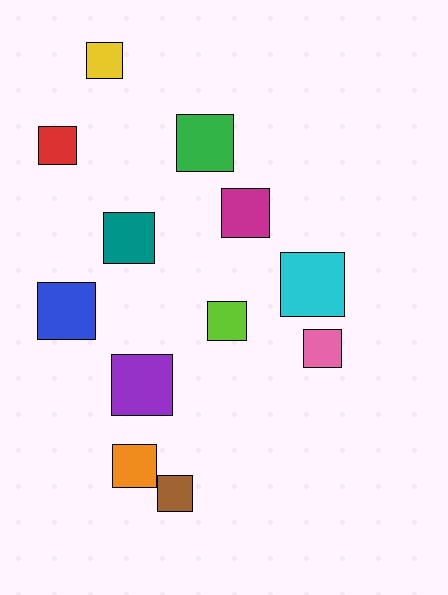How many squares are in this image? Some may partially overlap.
There are 12 squares.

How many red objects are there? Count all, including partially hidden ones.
There is 1 red object.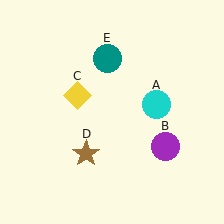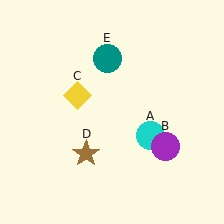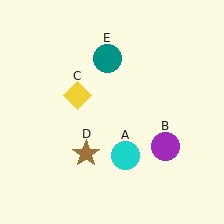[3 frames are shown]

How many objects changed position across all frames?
1 object changed position: cyan circle (object A).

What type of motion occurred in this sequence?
The cyan circle (object A) rotated clockwise around the center of the scene.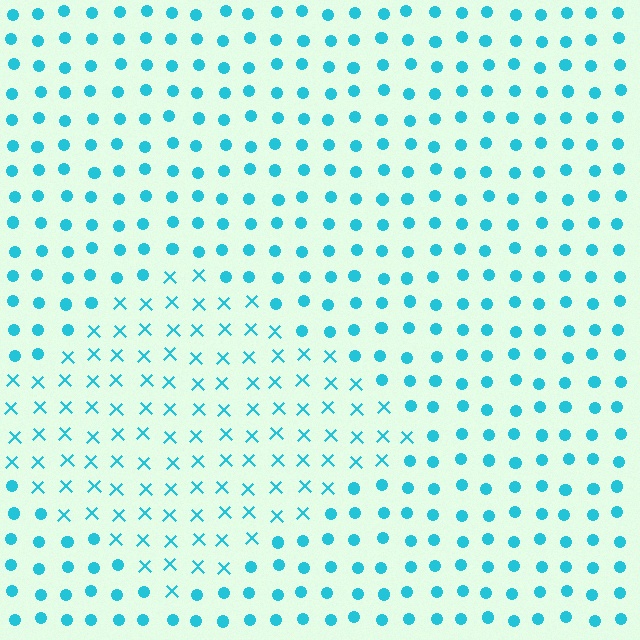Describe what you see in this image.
The image is filled with small cyan elements arranged in a uniform grid. A diamond-shaped region contains X marks, while the surrounding area contains circles. The boundary is defined purely by the change in element shape.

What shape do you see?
I see a diamond.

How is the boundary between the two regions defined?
The boundary is defined by a change in element shape: X marks inside vs. circles outside. All elements share the same color and spacing.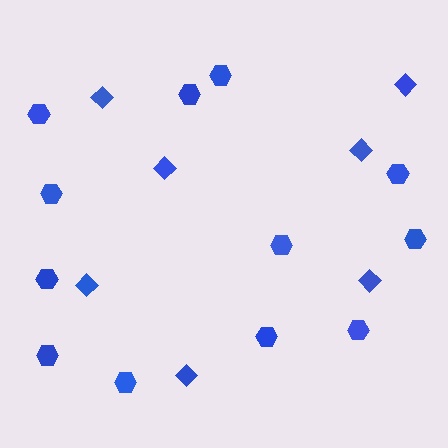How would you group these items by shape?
There are 2 groups: one group of hexagons (12) and one group of diamonds (7).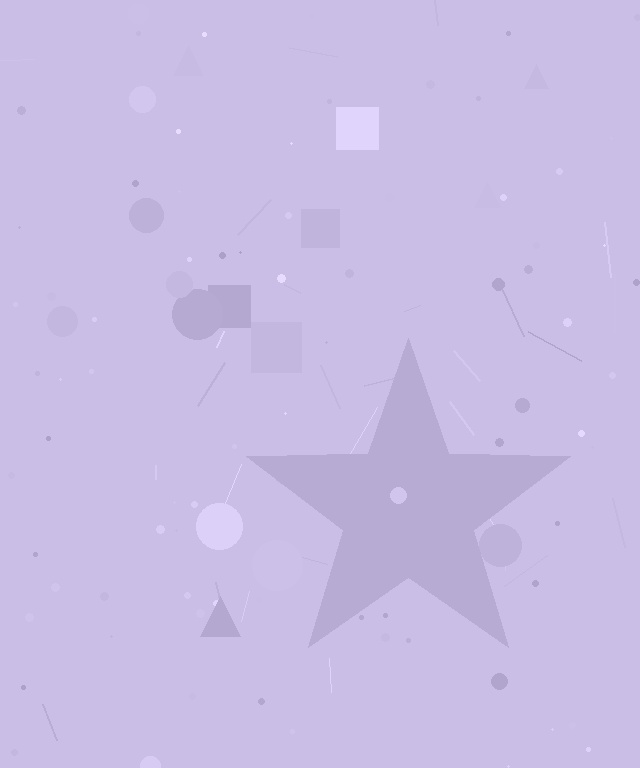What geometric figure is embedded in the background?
A star is embedded in the background.